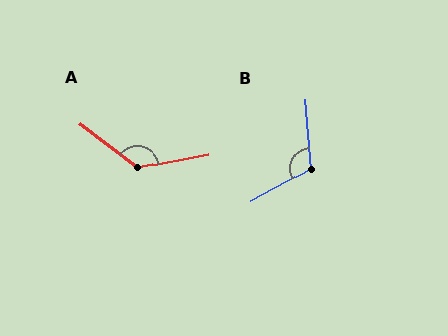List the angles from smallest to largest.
B (115°), A (133°).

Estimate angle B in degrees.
Approximately 115 degrees.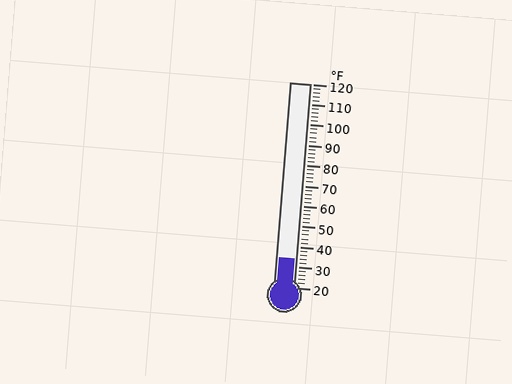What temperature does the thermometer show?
The thermometer shows approximately 34°F.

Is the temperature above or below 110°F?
The temperature is below 110°F.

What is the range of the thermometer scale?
The thermometer scale ranges from 20°F to 120°F.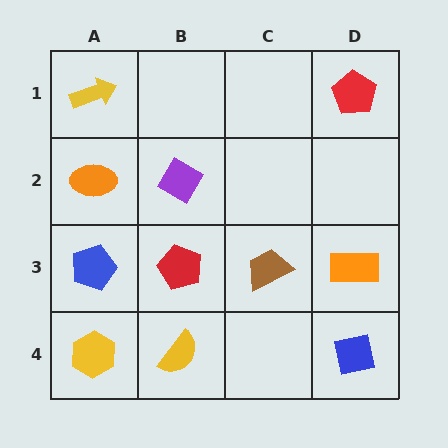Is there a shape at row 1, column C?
No, that cell is empty.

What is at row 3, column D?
An orange rectangle.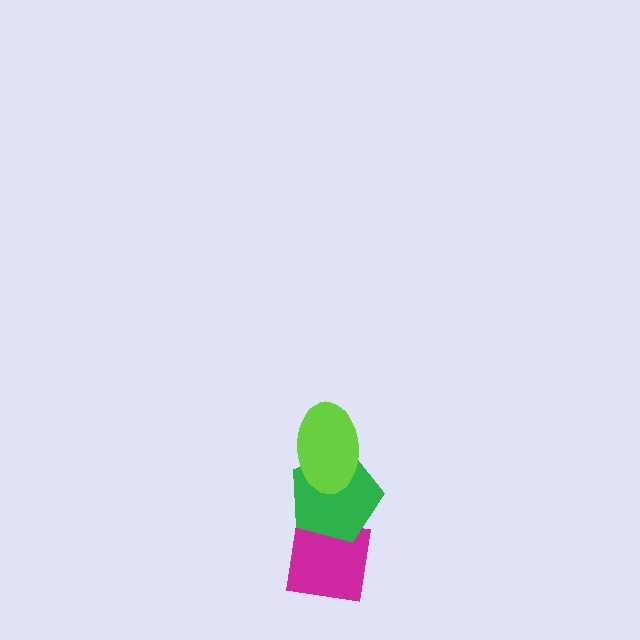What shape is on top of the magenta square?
The green pentagon is on top of the magenta square.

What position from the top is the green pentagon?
The green pentagon is 2nd from the top.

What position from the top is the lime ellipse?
The lime ellipse is 1st from the top.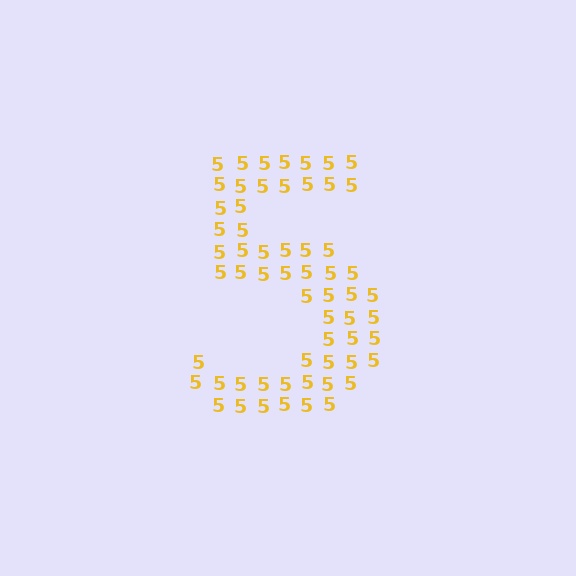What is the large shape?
The large shape is the digit 5.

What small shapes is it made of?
It is made of small digit 5's.